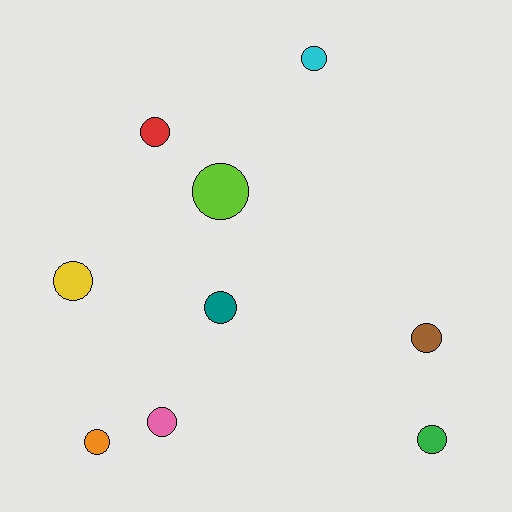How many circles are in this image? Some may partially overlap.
There are 9 circles.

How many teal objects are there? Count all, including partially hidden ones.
There is 1 teal object.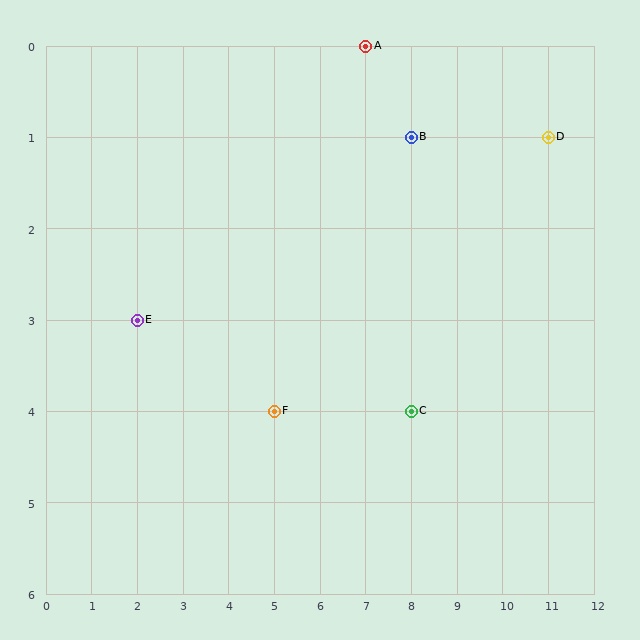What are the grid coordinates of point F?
Point F is at grid coordinates (5, 4).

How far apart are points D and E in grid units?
Points D and E are 9 columns and 2 rows apart (about 9.2 grid units diagonally).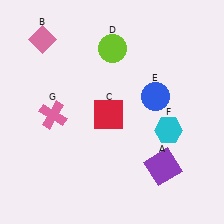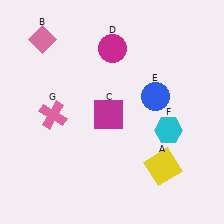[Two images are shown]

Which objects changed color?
A changed from purple to yellow. C changed from red to magenta. D changed from lime to magenta.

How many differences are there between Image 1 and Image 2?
There are 3 differences between the two images.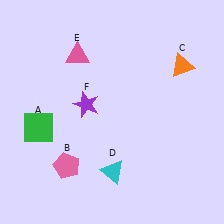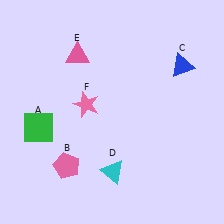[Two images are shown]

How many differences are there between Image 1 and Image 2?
There are 2 differences between the two images.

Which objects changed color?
C changed from orange to blue. F changed from purple to pink.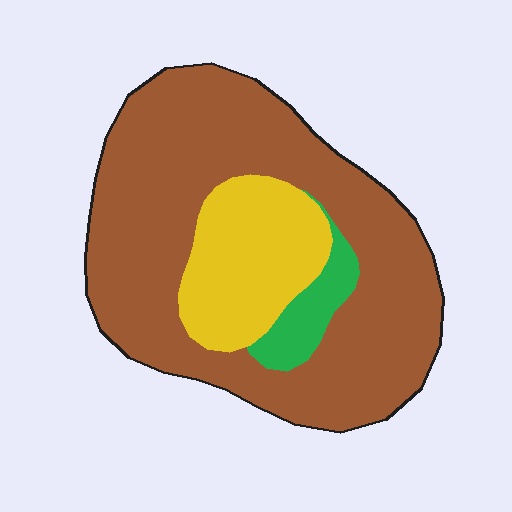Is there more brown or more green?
Brown.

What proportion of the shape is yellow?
Yellow takes up less than a quarter of the shape.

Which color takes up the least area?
Green, at roughly 5%.